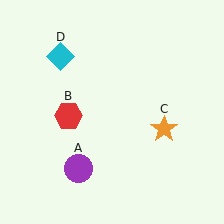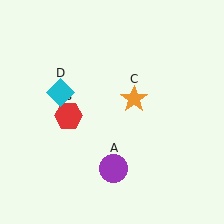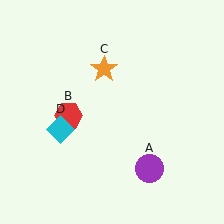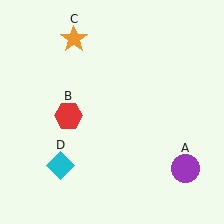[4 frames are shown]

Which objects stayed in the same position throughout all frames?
Red hexagon (object B) remained stationary.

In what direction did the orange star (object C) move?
The orange star (object C) moved up and to the left.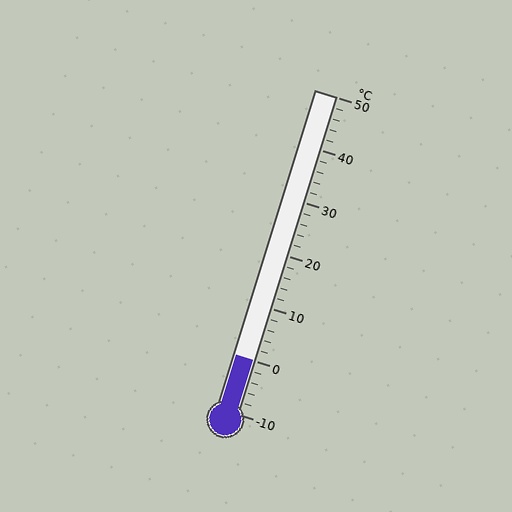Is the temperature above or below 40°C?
The temperature is below 40°C.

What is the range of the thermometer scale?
The thermometer scale ranges from -10°C to 50°C.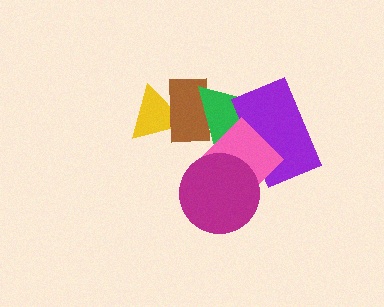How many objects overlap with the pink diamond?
3 objects overlap with the pink diamond.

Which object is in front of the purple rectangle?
The pink diamond is in front of the purple rectangle.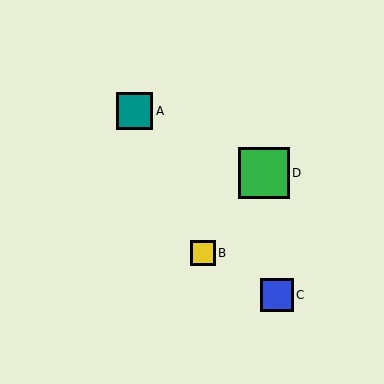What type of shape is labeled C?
Shape C is a blue square.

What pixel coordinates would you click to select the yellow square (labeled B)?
Click at (203, 253) to select the yellow square B.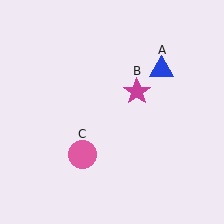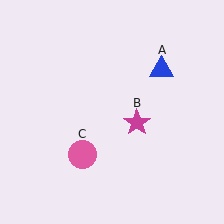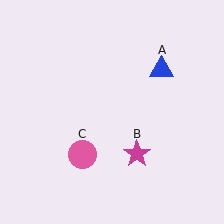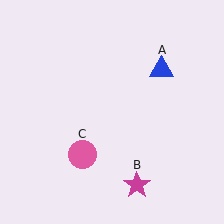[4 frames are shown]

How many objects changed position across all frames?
1 object changed position: magenta star (object B).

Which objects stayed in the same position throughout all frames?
Blue triangle (object A) and pink circle (object C) remained stationary.